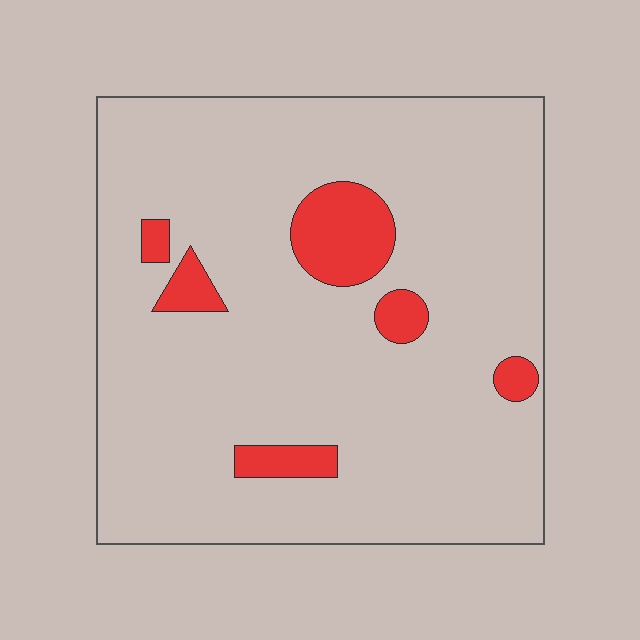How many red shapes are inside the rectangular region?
6.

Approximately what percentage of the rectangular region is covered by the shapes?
Approximately 10%.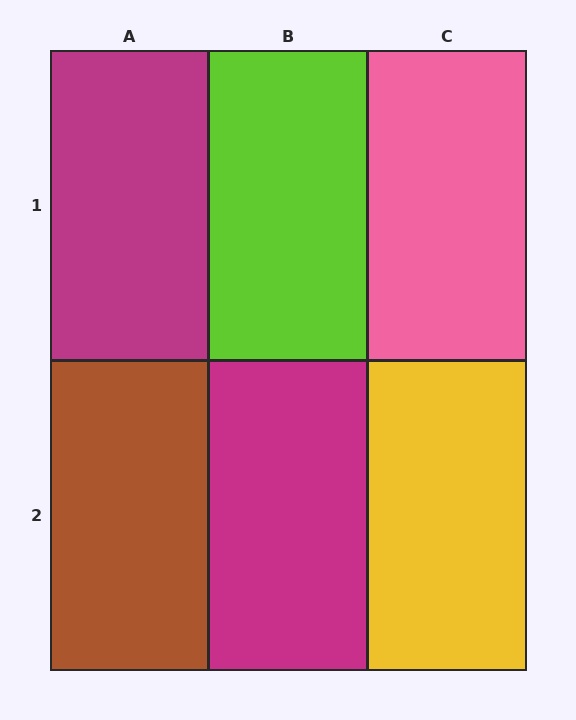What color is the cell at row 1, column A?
Magenta.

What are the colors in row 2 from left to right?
Brown, magenta, yellow.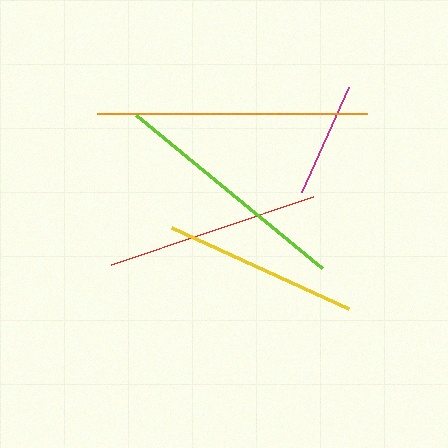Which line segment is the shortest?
The magenta line is the shortest at approximately 115 pixels.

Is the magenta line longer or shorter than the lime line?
The lime line is longer than the magenta line.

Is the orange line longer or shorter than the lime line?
The orange line is longer than the lime line.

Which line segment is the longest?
The orange line is the longest at approximately 271 pixels.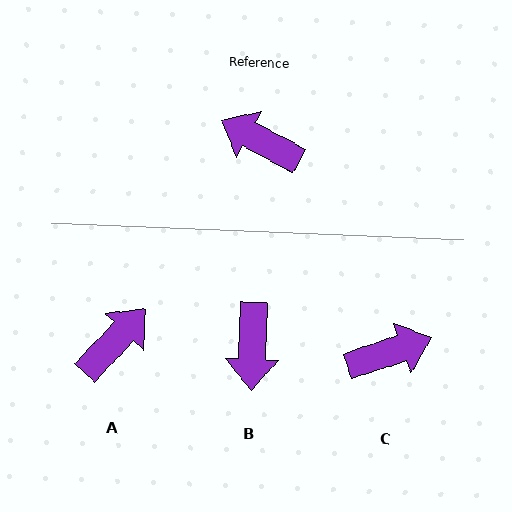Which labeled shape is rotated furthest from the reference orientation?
C, about 133 degrees away.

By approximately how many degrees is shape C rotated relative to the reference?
Approximately 133 degrees clockwise.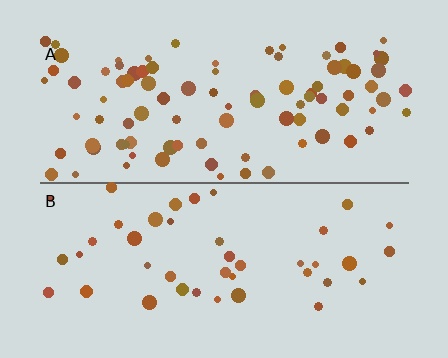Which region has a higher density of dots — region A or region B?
A (the top).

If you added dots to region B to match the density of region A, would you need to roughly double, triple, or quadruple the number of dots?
Approximately double.